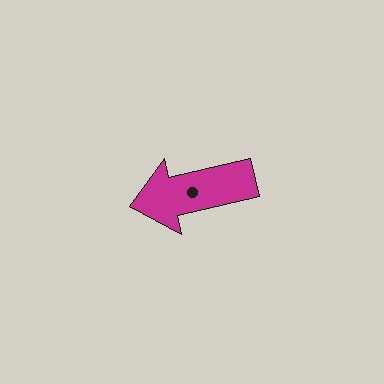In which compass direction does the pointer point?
West.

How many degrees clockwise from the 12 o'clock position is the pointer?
Approximately 257 degrees.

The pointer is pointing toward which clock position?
Roughly 9 o'clock.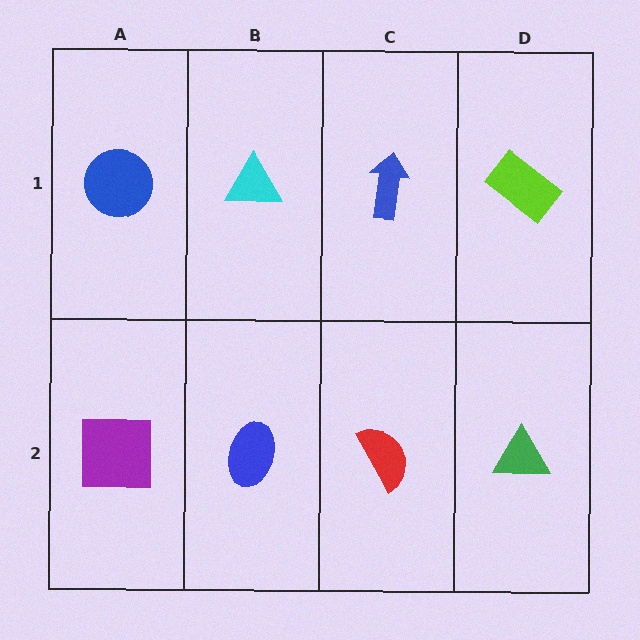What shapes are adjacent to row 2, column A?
A blue circle (row 1, column A), a blue ellipse (row 2, column B).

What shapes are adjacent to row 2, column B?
A cyan triangle (row 1, column B), a purple square (row 2, column A), a red semicircle (row 2, column C).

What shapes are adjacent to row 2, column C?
A blue arrow (row 1, column C), a blue ellipse (row 2, column B), a green triangle (row 2, column D).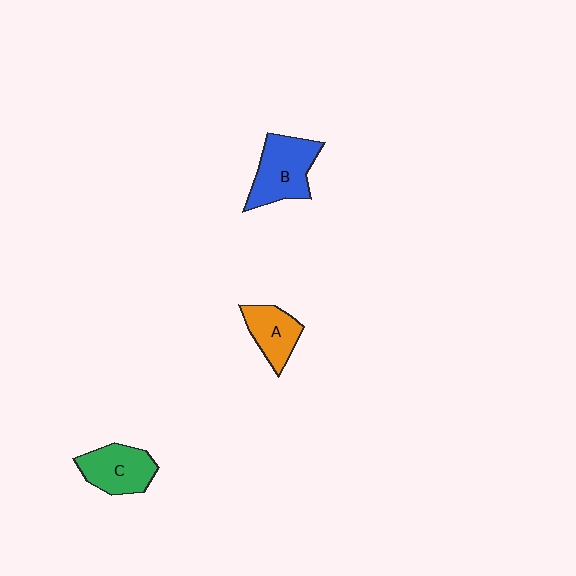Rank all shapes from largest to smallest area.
From largest to smallest: B (blue), C (green), A (orange).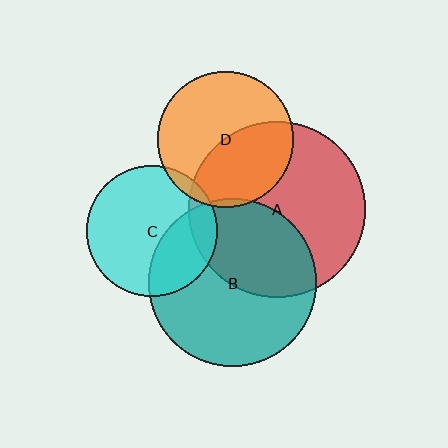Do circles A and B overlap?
Yes.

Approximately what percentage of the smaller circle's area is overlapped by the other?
Approximately 40%.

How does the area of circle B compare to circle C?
Approximately 1.6 times.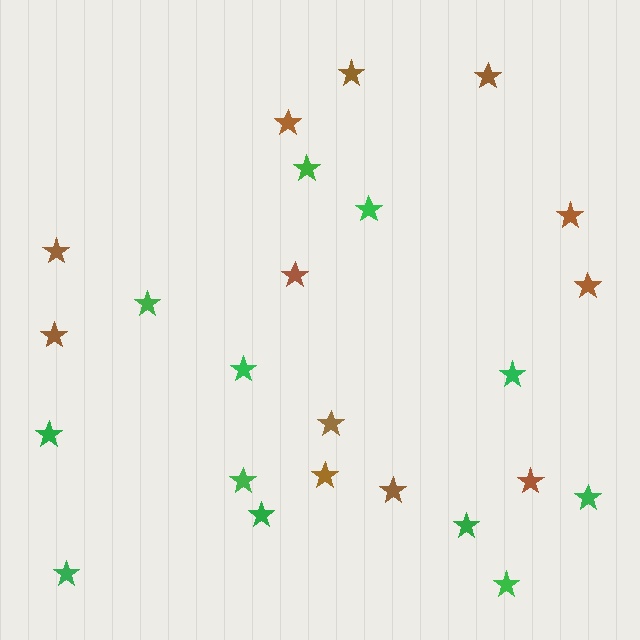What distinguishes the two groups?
There are 2 groups: one group of brown stars (12) and one group of green stars (12).